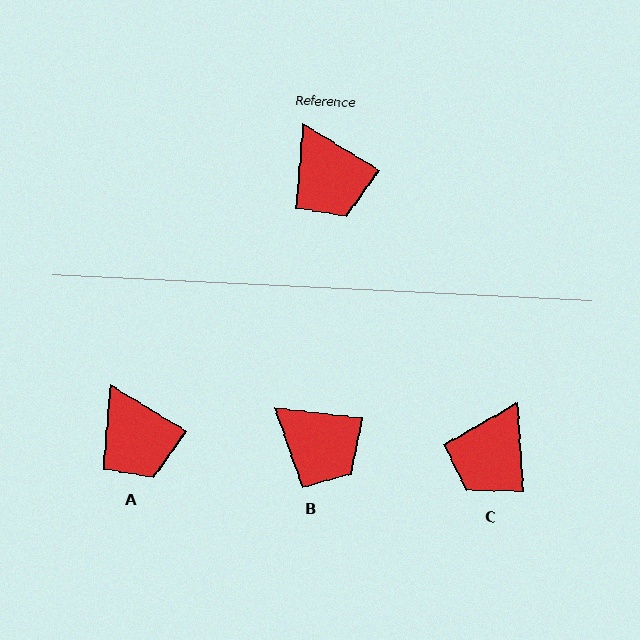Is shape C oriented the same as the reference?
No, it is off by about 55 degrees.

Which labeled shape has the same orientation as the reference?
A.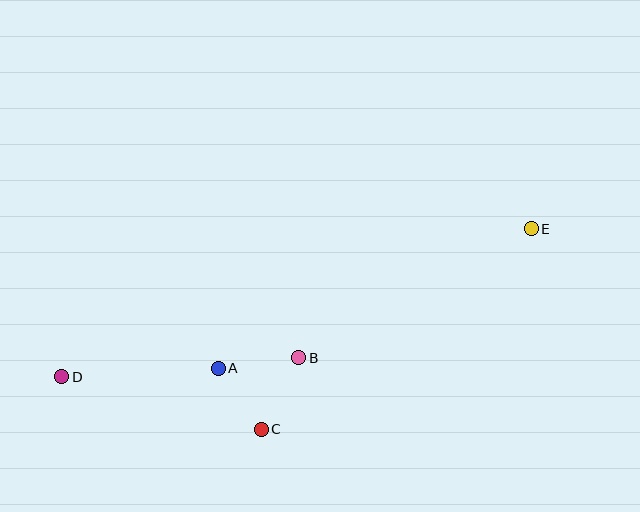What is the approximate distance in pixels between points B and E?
The distance between B and E is approximately 266 pixels.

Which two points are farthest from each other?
Points D and E are farthest from each other.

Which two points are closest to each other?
Points A and C are closest to each other.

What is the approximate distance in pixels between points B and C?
The distance between B and C is approximately 81 pixels.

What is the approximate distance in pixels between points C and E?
The distance between C and E is approximately 336 pixels.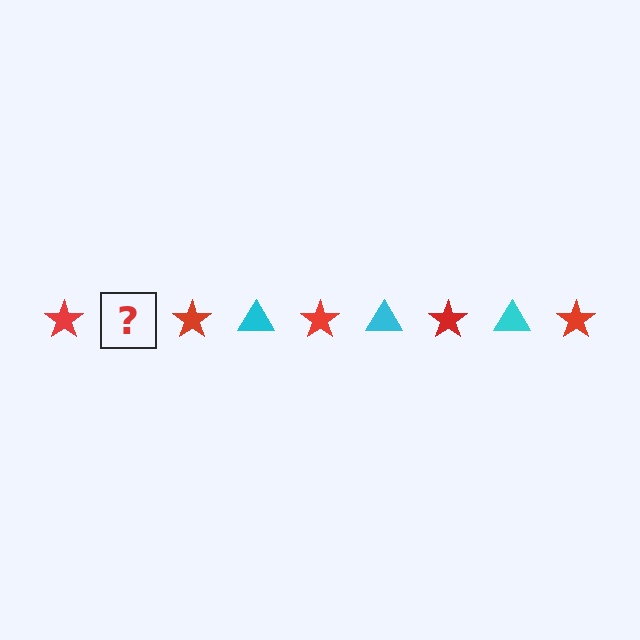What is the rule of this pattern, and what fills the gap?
The rule is that the pattern alternates between red star and cyan triangle. The gap should be filled with a cyan triangle.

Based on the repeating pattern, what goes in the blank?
The blank should be a cyan triangle.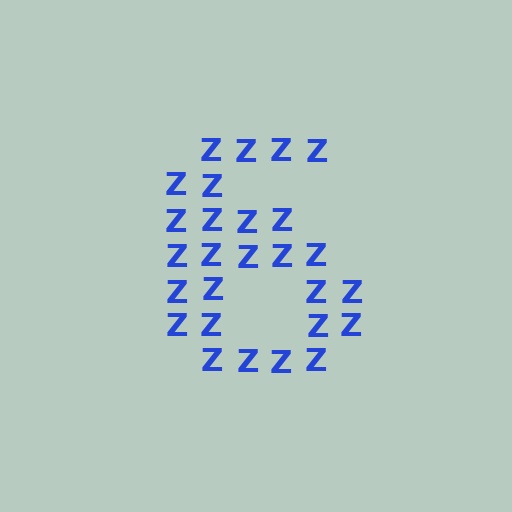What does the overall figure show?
The overall figure shows the digit 6.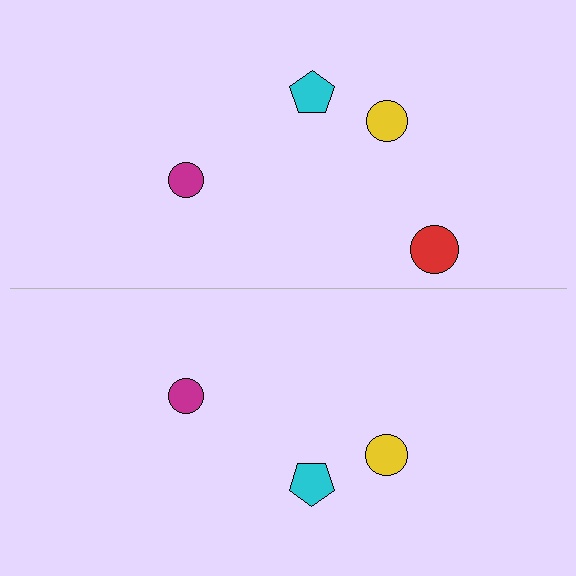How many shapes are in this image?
There are 7 shapes in this image.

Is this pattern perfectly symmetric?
No, the pattern is not perfectly symmetric. A red circle is missing from the bottom side.